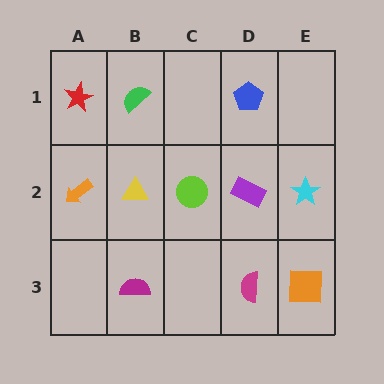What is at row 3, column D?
A magenta semicircle.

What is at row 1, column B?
A green semicircle.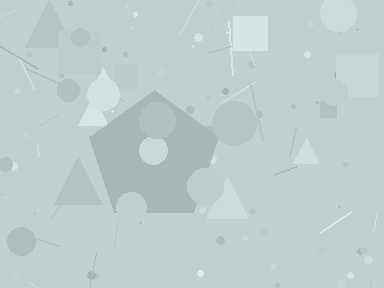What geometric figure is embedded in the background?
A pentagon is embedded in the background.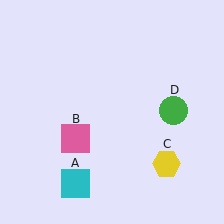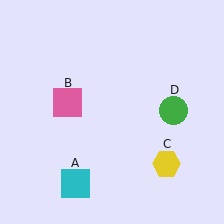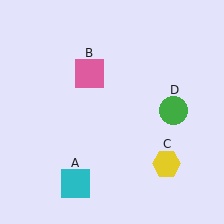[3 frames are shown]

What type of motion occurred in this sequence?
The pink square (object B) rotated clockwise around the center of the scene.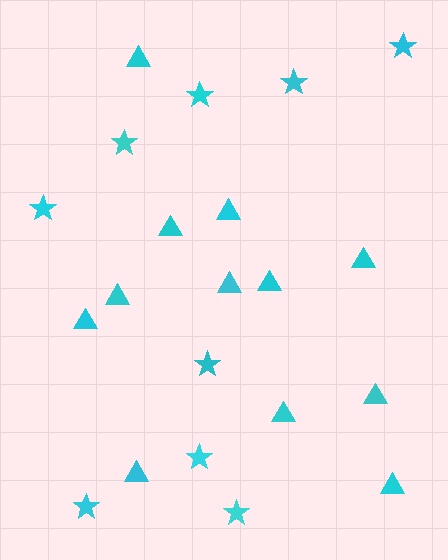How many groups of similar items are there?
There are 2 groups: one group of stars (9) and one group of triangles (12).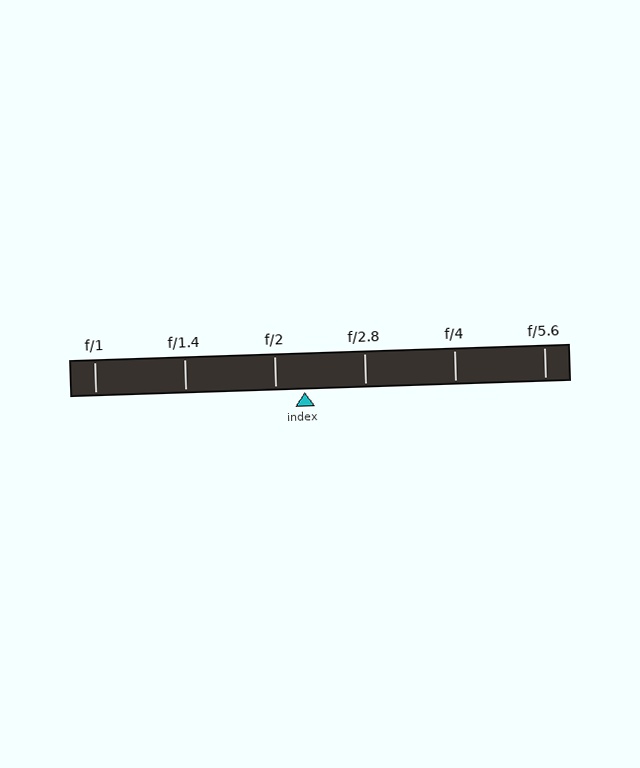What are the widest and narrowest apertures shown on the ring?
The widest aperture shown is f/1 and the narrowest is f/5.6.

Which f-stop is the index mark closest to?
The index mark is closest to f/2.